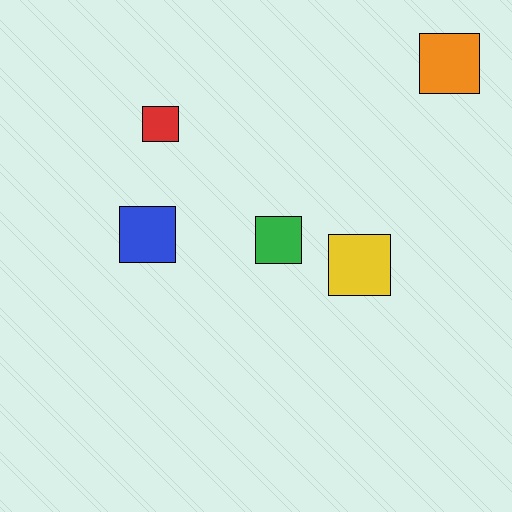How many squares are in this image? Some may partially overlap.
There are 5 squares.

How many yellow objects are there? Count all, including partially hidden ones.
There is 1 yellow object.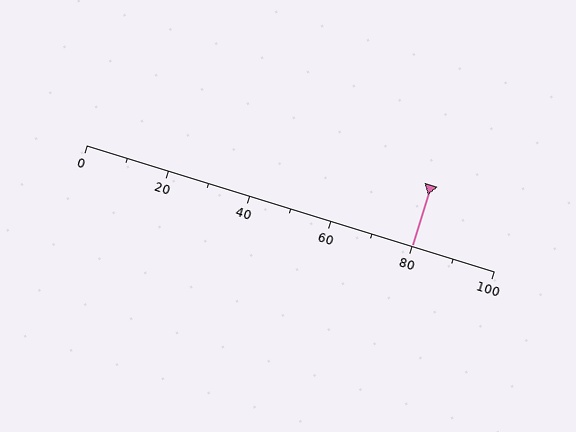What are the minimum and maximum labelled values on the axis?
The axis runs from 0 to 100.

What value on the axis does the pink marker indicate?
The marker indicates approximately 80.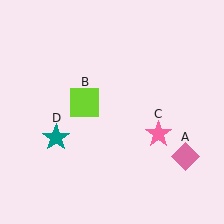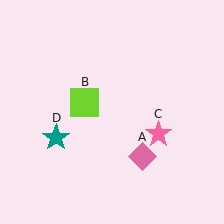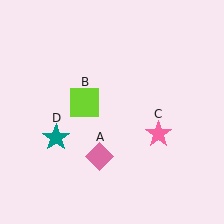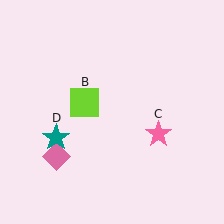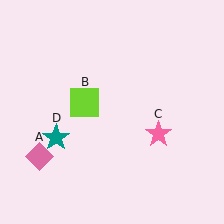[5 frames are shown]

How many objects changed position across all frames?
1 object changed position: pink diamond (object A).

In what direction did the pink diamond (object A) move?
The pink diamond (object A) moved left.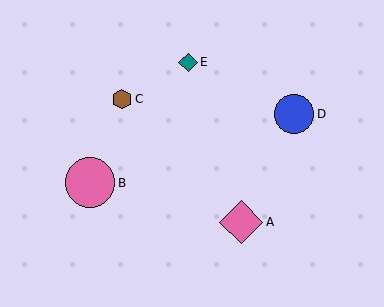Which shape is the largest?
The pink circle (labeled B) is the largest.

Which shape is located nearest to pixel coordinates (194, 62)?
The teal diamond (labeled E) at (188, 62) is nearest to that location.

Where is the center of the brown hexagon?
The center of the brown hexagon is at (122, 99).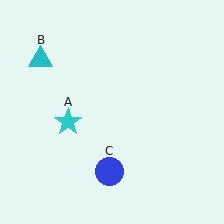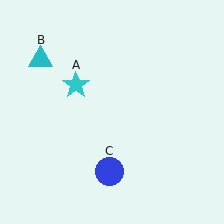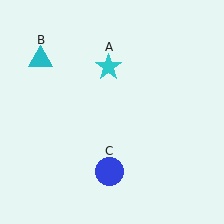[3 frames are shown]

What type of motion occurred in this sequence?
The cyan star (object A) rotated clockwise around the center of the scene.